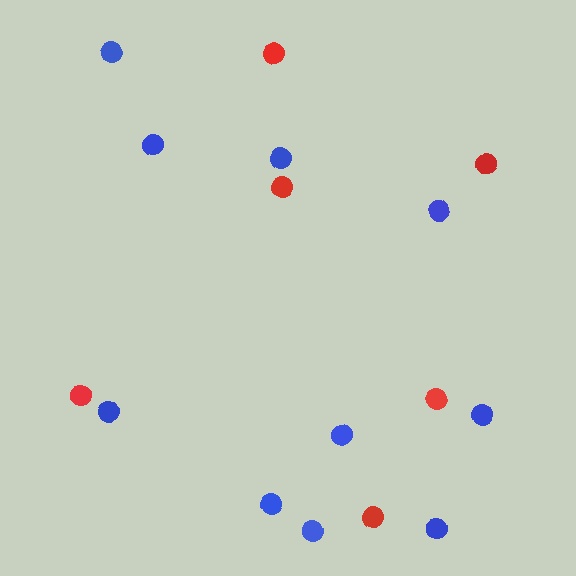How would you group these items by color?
There are 2 groups: one group of blue circles (10) and one group of red circles (6).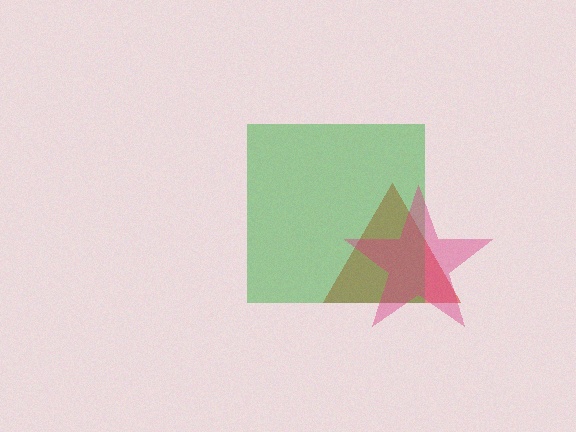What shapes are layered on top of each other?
The layered shapes are: a red triangle, a green square, a magenta star.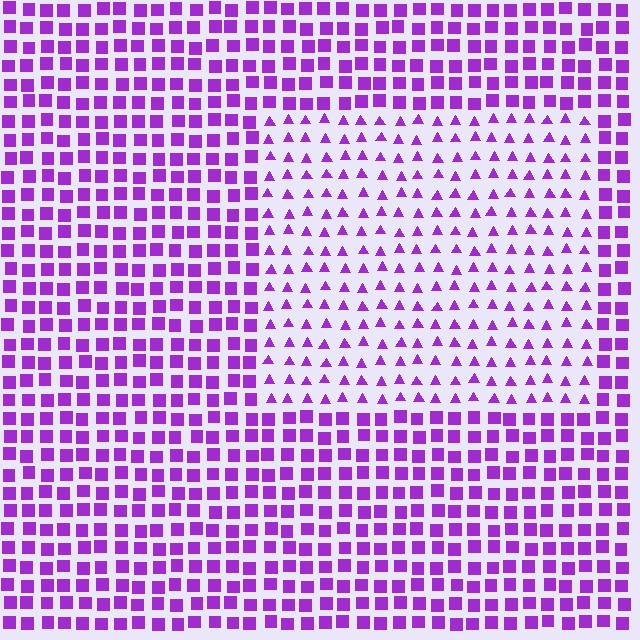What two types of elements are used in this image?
The image uses triangles inside the rectangle region and squares outside it.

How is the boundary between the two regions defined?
The boundary is defined by a change in element shape: triangles inside vs. squares outside. All elements share the same color and spacing.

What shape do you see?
I see a rectangle.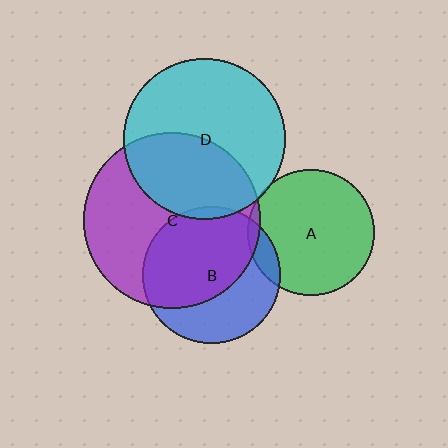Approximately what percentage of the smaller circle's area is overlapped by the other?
Approximately 5%.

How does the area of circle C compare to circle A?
Approximately 2.0 times.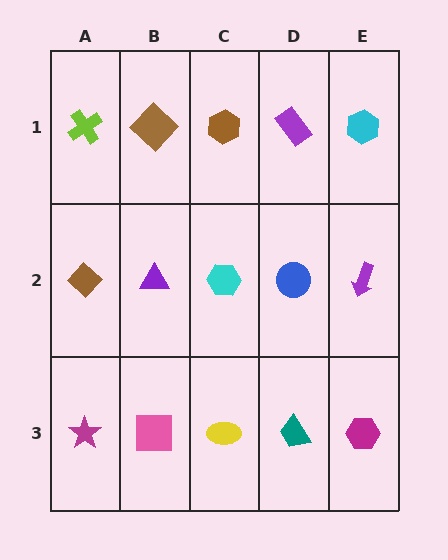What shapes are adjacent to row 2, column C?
A brown hexagon (row 1, column C), a yellow ellipse (row 3, column C), a purple triangle (row 2, column B), a blue circle (row 2, column D).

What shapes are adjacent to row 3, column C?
A cyan hexagon (row 2, column C), a pink square (row 3, column B), a teal trapezoid (row 3, column D).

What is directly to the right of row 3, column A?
A pink square.